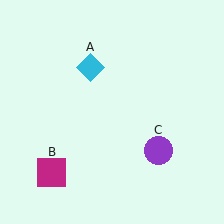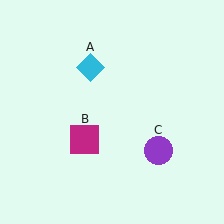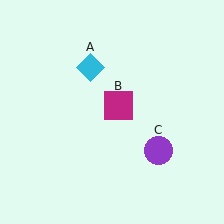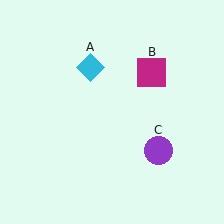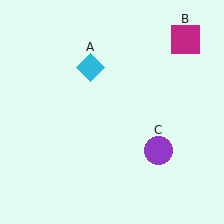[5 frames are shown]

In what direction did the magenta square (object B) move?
The magenta square (object B) moved up and to the right.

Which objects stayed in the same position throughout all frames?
Cyan diamond (object A) and purple circle (object C) remained stationary.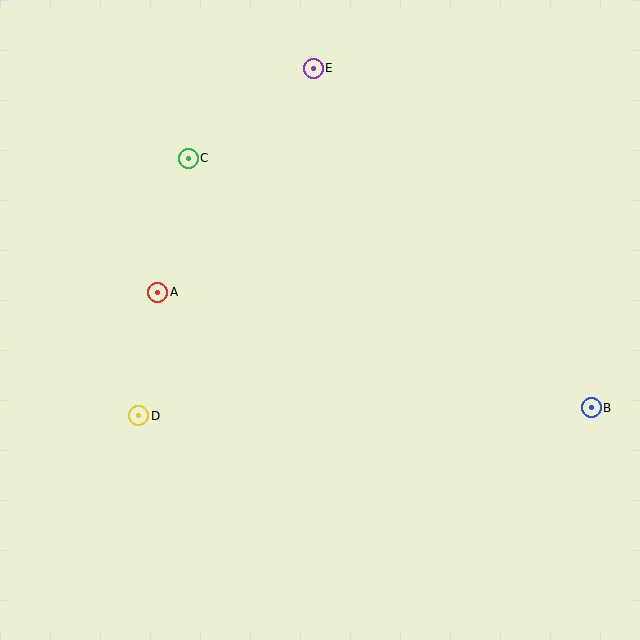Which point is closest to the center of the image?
Point A at (158, 292) is closest to the center.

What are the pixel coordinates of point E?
Point E is at (313, 68).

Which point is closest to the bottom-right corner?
Point B is closest to the bottom-right corner.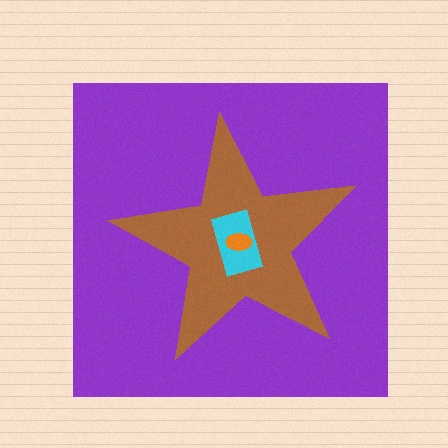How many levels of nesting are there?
4.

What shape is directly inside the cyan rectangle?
The orange ellipse.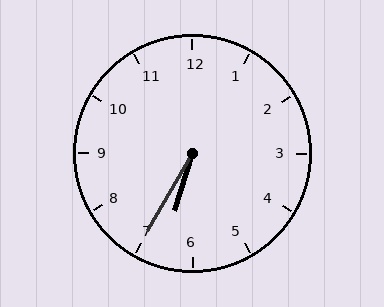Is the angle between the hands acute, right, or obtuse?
It is acute.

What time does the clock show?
6:35.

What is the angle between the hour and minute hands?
Approximately 12 degrees.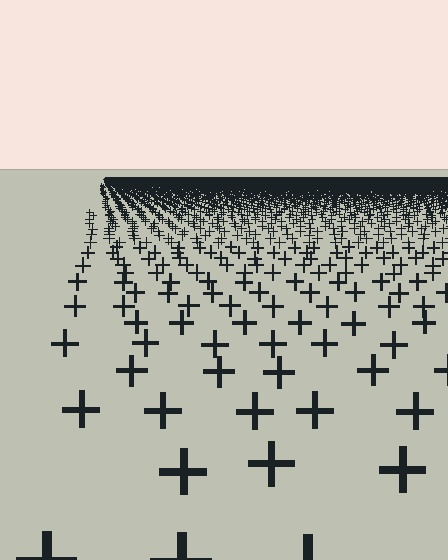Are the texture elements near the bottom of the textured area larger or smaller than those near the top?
Larger. Near the bottom, elements are closer to the viewer and appear at a bigger on-screen size.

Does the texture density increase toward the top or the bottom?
Density increases toward the top.